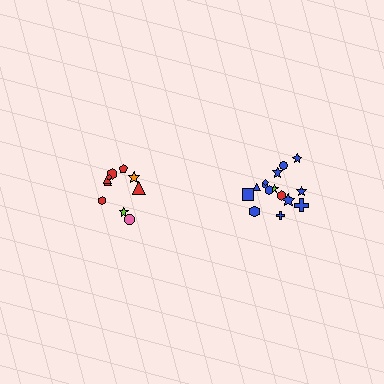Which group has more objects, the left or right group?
The right group.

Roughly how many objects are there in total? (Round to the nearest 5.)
Roughly 25 objects in total.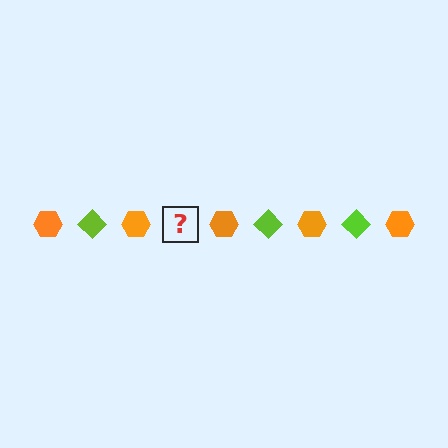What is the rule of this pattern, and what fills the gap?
The rule is that the pattern alternates between orange hexagon and lime diamond. The gap should be filled with a lime diamond.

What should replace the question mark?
The question mark should be replaced with a lime diamond.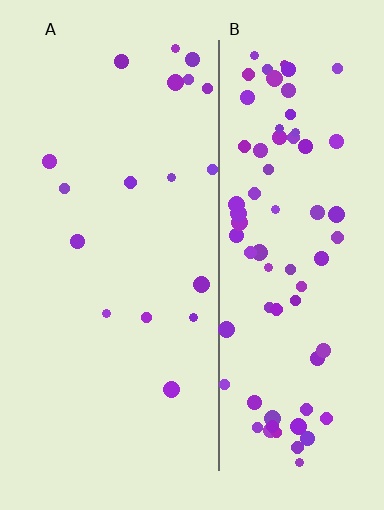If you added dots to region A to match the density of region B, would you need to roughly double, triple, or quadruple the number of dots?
Approximately quadruple.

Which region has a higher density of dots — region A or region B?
B (the right).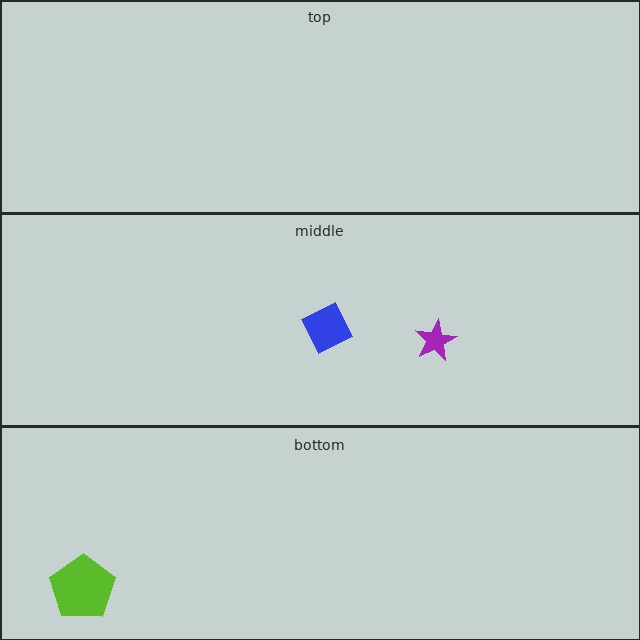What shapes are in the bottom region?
The lime pentagon.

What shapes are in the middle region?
The blue diamond, the purple star.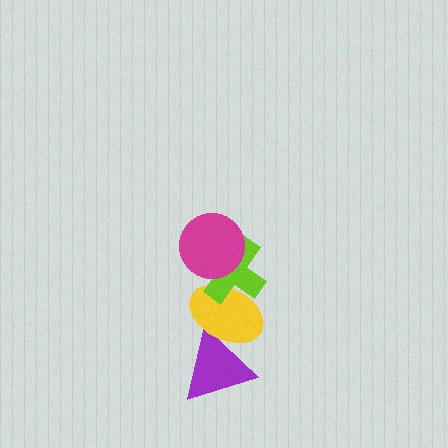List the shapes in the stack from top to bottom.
From top to bottom: the magenta circle, the lime cross, the yellow ellipse, the purple triangle.